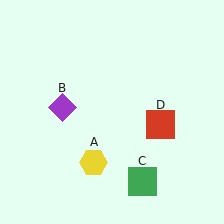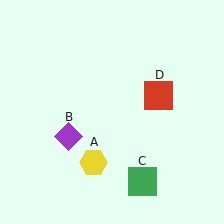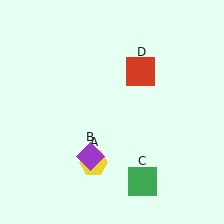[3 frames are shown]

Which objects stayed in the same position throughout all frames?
Yellow hexagon (object A) and green square (object C) remained stationary.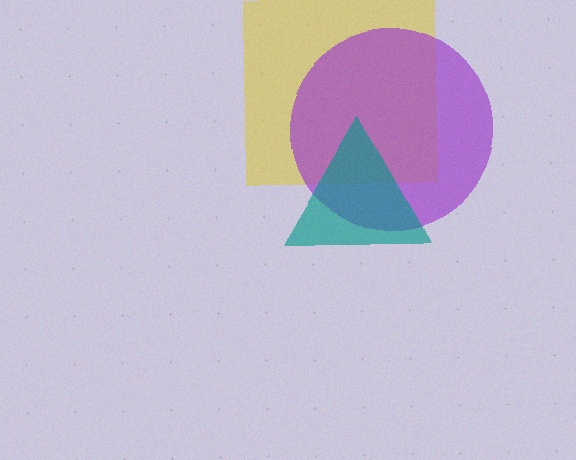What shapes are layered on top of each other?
The layered shapes are: a yellow square, a purple circle, a teal triangle.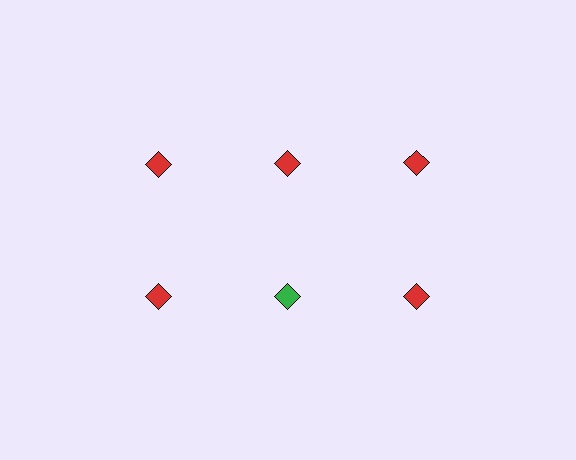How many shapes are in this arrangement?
There are 6 shapes arranged in a grid pattern.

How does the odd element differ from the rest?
It has a different color: green instead of red.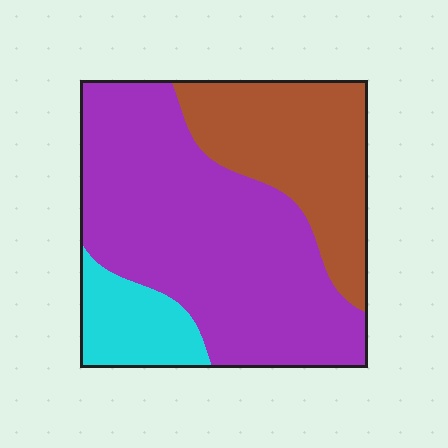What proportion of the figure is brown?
Brown covers about 30% of the figure.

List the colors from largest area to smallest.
From largest to smallest: purple, brown, cyan.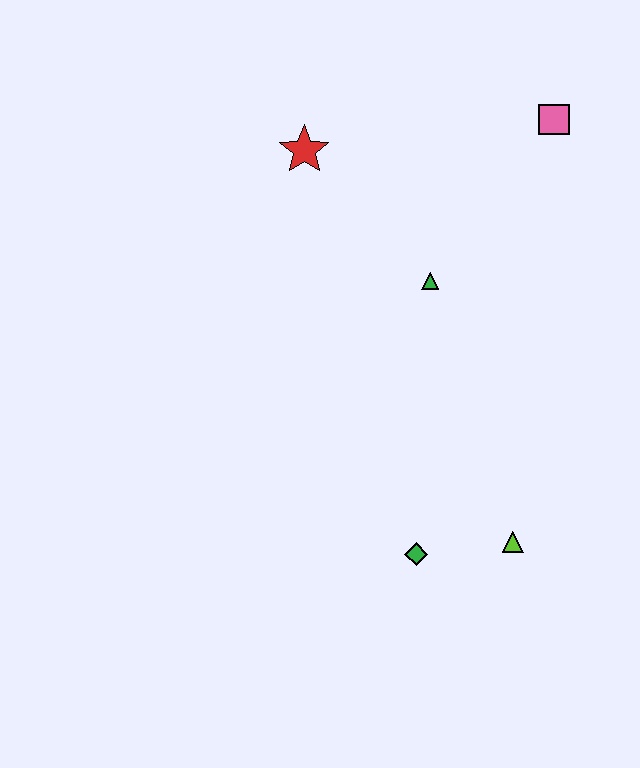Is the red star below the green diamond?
No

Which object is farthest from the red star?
The lime triangle is farthest from the red star.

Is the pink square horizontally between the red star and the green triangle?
No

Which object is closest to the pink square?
The green triangle is closest to the pink square.